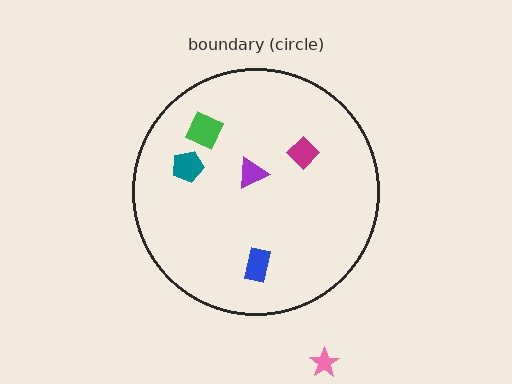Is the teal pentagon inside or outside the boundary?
Inside.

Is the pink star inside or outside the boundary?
Outside.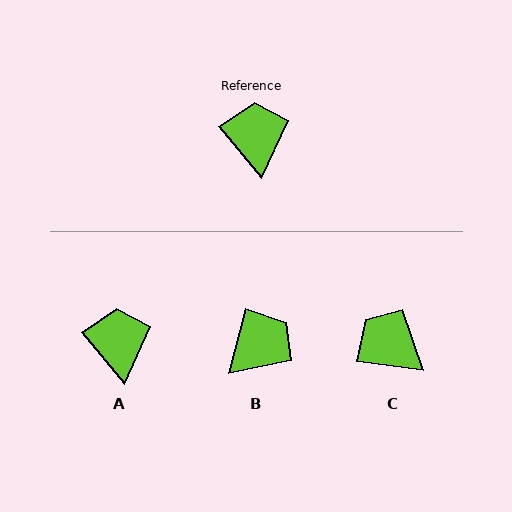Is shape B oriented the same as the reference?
No, it is off by about 54 degrees.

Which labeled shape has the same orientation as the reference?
A.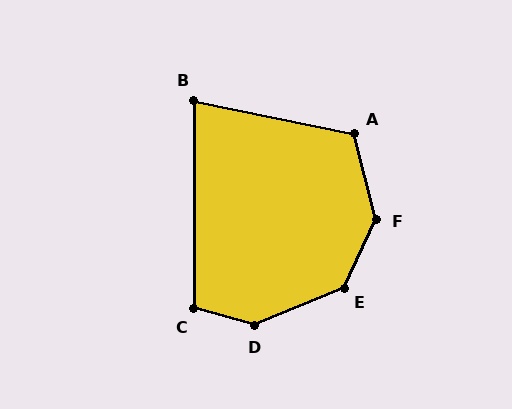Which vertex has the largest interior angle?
D, at approximately 141 degrees.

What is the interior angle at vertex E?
Approximately 138 degrees (obtuse).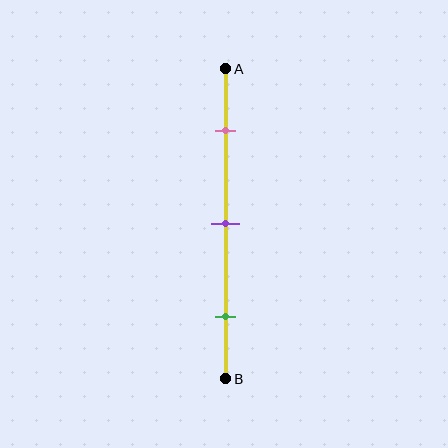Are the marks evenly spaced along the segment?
Yes, the marks are approximately evenly spaced.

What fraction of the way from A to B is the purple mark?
The purple mark is approximately 50% (0.5) of the way from A to B.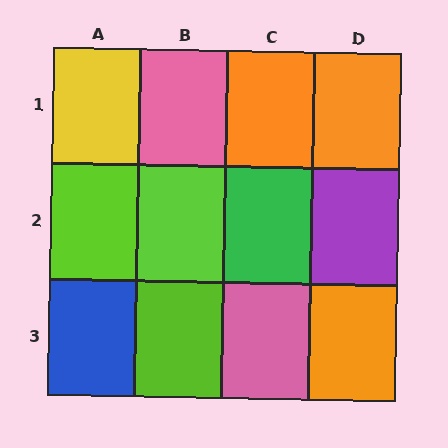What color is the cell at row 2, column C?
Green.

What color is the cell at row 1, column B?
Pink.